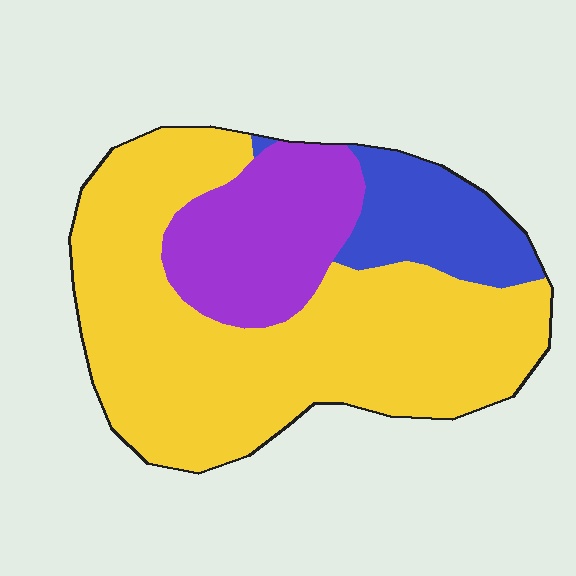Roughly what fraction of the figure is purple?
Purple covers 21% of the figure.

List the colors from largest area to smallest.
From largest to smallest: yellow, purple, blue.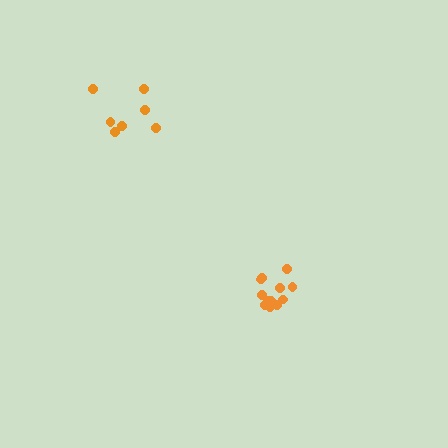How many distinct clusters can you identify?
There are 2 distinct clusters.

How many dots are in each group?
Group 1: 12 dots, Group 2: 7 dots (19 total).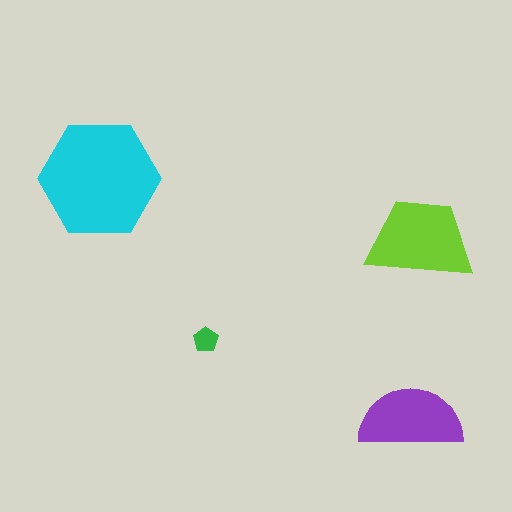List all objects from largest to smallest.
The cyan hexagon, the lime trapezoid, the purple semicircle, the green pentagon.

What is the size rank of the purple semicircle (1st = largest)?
3rd.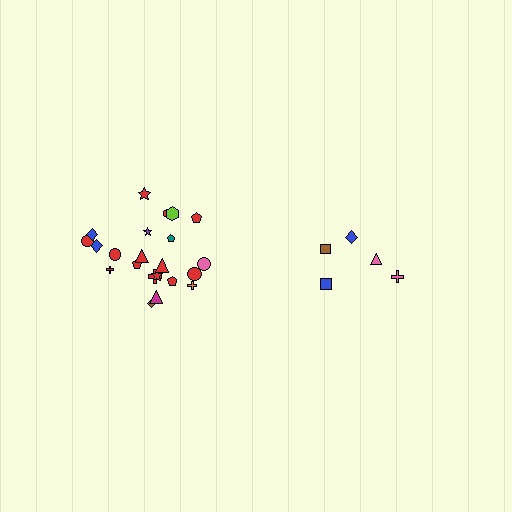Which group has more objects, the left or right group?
The left group.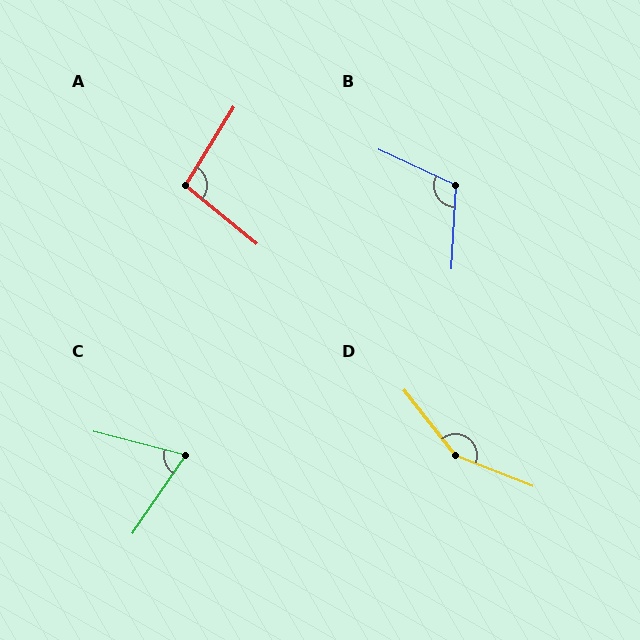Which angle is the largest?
D, at approximately 150 degrees.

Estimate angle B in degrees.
Approximately 112 degrees.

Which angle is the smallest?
C, at approximately 70 degrees.